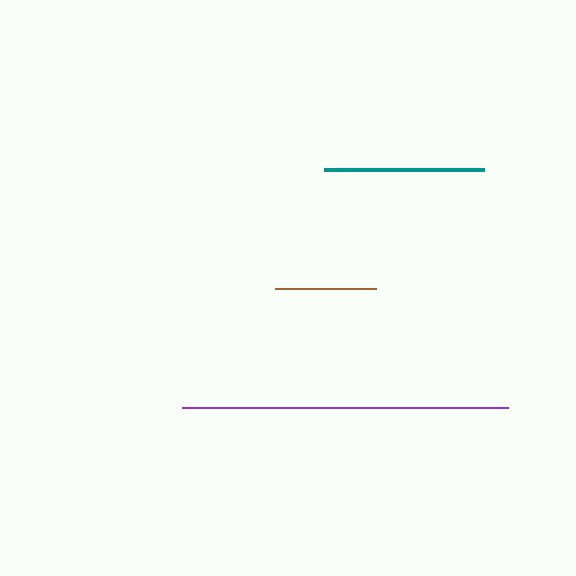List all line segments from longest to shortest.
From longest to shortest: purple, teal, brown.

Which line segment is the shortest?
The brown line is the shortest at approximately 102 pixels.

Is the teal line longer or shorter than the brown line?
The teal line is longer than the brown line.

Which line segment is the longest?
The purple line is the longest at approximately 326 pixels.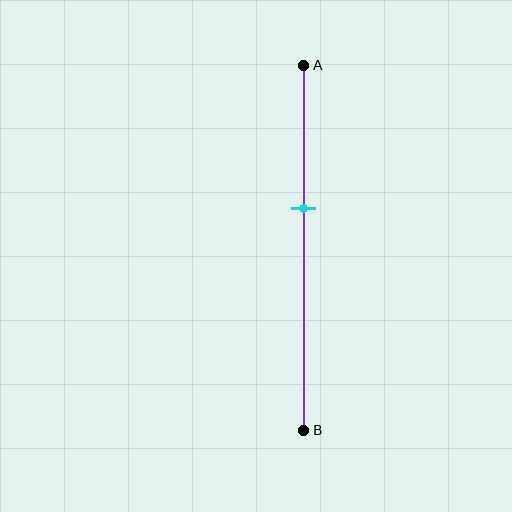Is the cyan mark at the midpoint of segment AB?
No, the mark is at about 40% from A, not at the 50% midpoint.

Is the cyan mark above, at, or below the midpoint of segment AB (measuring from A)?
The cyan mark is above the midpoint of segment AB.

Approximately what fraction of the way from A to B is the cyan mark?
The cyan mark is approximately 40% of the way from A to B.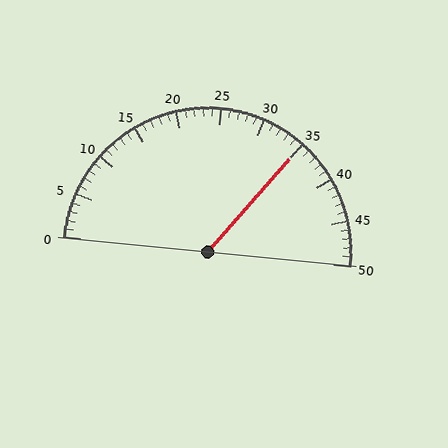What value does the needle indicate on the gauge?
The needle indicates approximately 35.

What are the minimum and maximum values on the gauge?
The gauge ranges from 0 to 50.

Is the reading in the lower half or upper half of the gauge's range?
The reading is in the upper half of the range (0 to 50).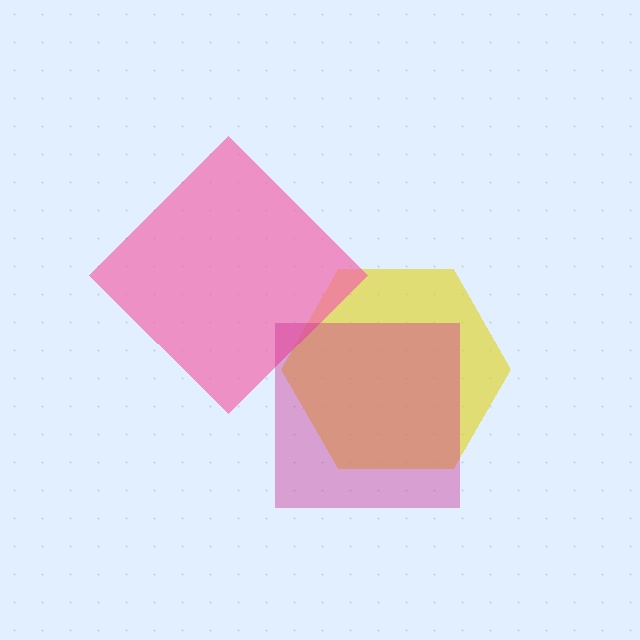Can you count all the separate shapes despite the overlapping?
Yes, there are 3 separate shapes.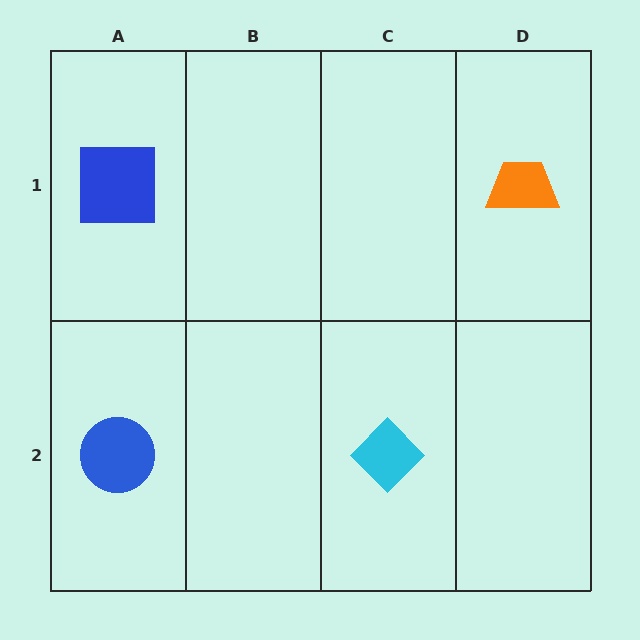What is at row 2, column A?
A blue circle.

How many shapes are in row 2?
2 shapes.